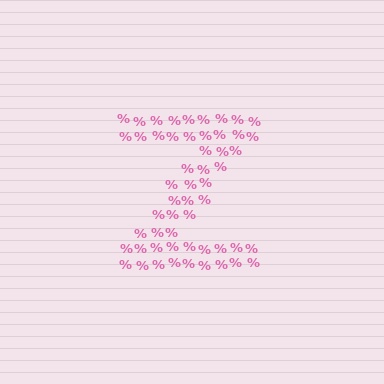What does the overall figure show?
The overall figure shows the letter Z.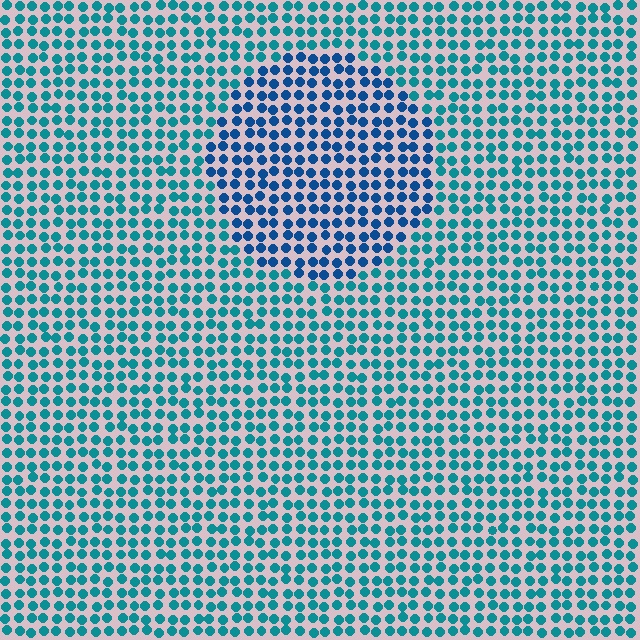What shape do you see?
I see a circle.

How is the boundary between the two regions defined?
The boundary is defined purely by a slight shift in hue (about 29 degrees). Spacing, size, and orientation are identical on both sides.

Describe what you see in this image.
The image is filled with small teal elements in a uniform arrangement. A circle-shaped region is visible where the elements are tinted to a slightly different hue, forming a subtle color boundary.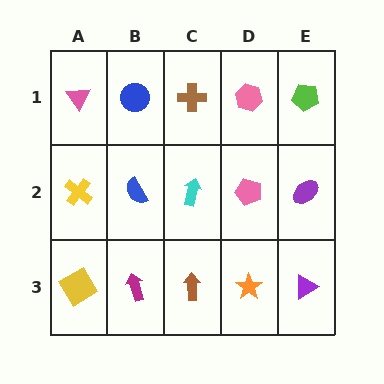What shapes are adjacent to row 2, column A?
A pink triangle (row 1, column A), a yellow diamond (row 3, column A), a blue semicircle (row 2, column B).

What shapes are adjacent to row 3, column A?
A yellow cross (row 2, column A), a magenta arrow (row 3, column B).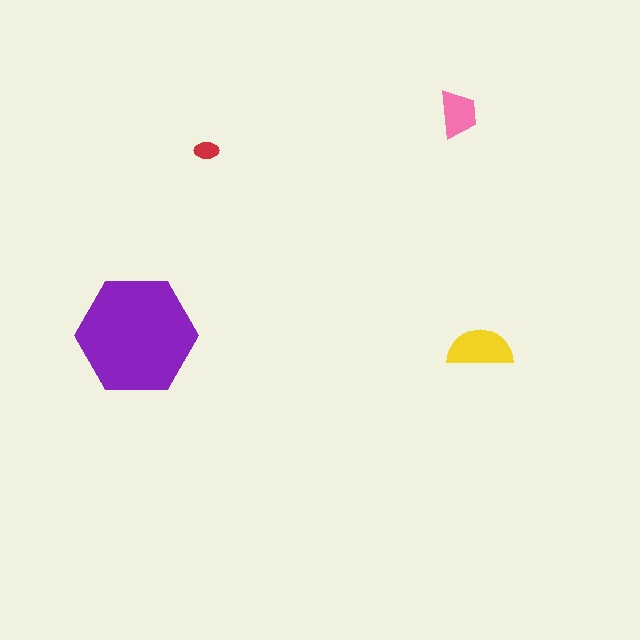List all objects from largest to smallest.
The purple hexagon, the yellow semicircle, the pink trapezoid, the red ellipse.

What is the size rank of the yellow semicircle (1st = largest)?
2nd.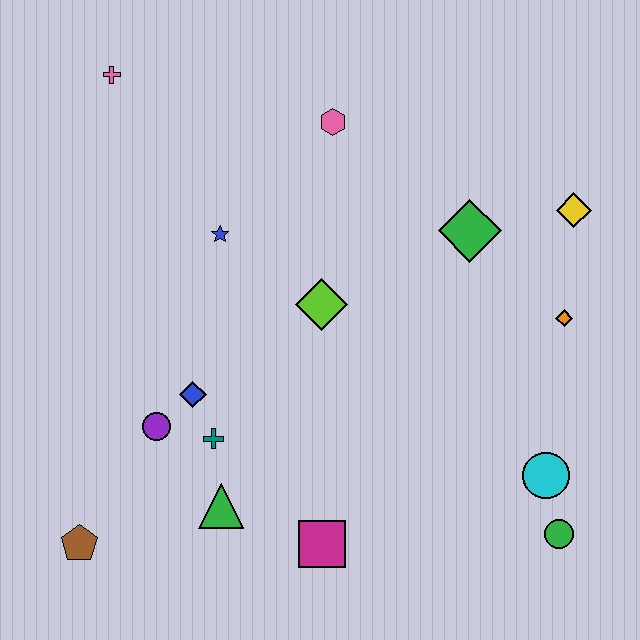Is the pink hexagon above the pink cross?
No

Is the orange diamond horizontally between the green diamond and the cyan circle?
No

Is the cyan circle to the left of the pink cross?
No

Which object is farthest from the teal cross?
The yellow diamond is farthest from the teal cross.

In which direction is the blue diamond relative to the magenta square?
The blue diamond is above the magenta square.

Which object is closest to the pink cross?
The blue star is closest to the pink cross.